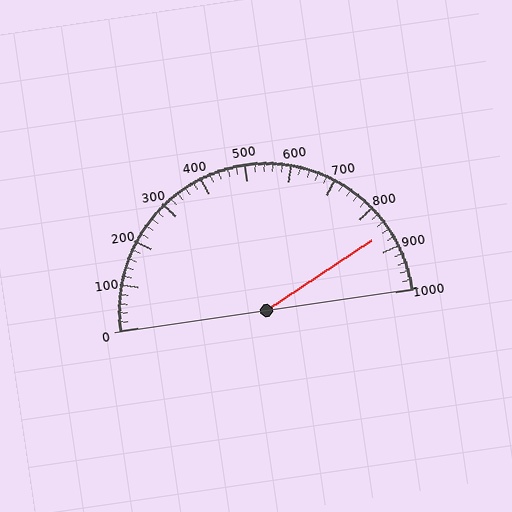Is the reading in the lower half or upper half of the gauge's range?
The reading is in the upper half of the range (0 to 1000).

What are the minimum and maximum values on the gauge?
The gauge ranges from 0 to 1000.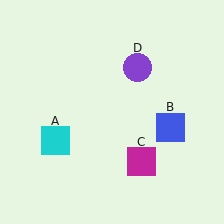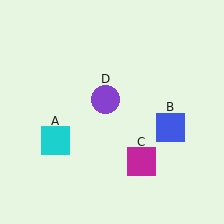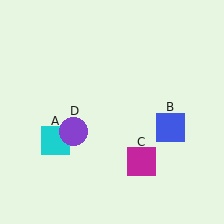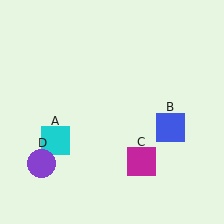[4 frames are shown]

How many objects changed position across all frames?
1 object changed position: purple circle (object D).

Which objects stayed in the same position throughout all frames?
Cyan square (object A) and blue square (object B) and magenta square (object C) remained stationary.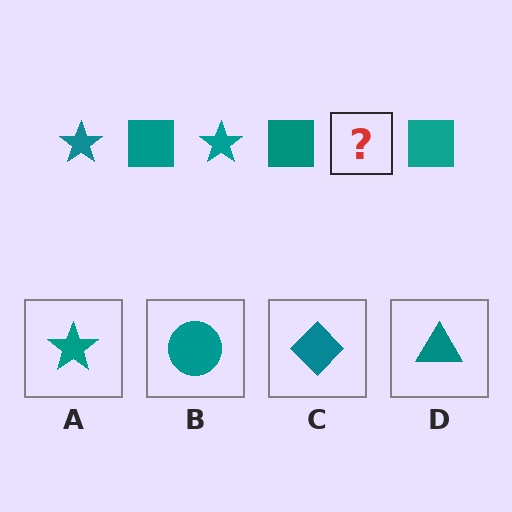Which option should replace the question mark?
Option A.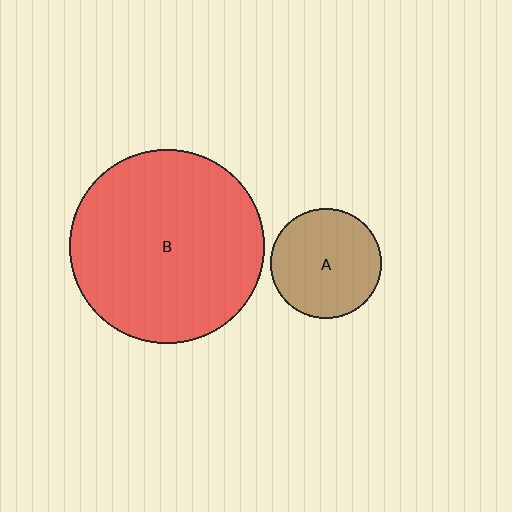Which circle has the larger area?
Circle B (red).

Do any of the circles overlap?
No, none of the circles overlap.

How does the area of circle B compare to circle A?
Approximately 3.1 times.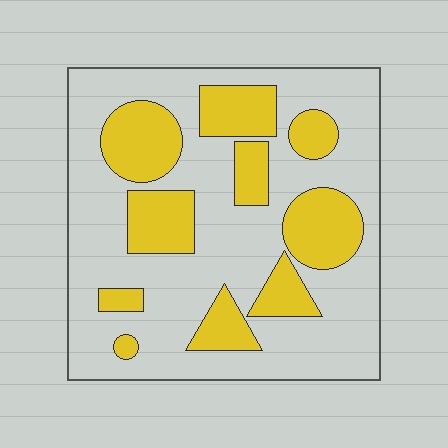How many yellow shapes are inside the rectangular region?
10.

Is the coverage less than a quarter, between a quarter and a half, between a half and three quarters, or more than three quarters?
Between a quarter and a half.